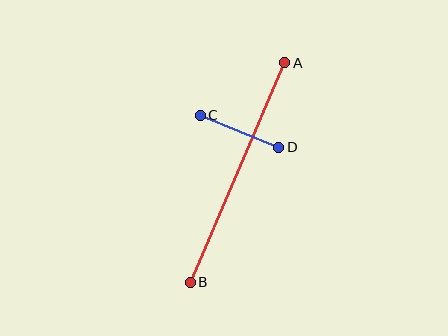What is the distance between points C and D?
The distance is approximately 85 pixels.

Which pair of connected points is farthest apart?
Points A and B are farthest apart.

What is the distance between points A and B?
The distance is approximately 239 pixels.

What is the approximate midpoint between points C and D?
The midpoint is at approximately (240, 131) pixels.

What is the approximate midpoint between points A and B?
The midpoint is at approximately (238, 173) pixels.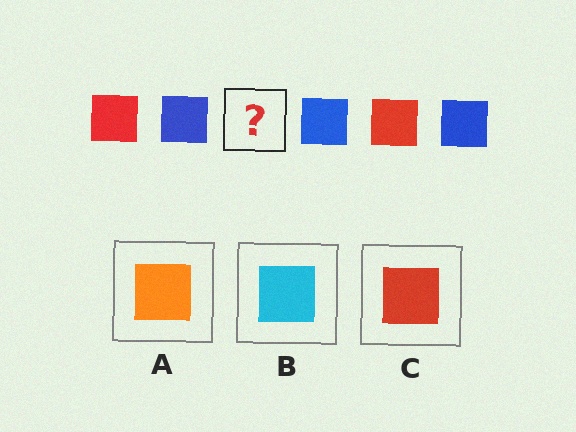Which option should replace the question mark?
Option C.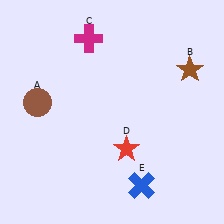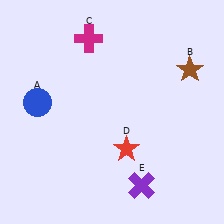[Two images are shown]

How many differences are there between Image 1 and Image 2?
There are 2 differences between the two images.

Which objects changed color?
A changed from brown to blue. E changed from blue to purple.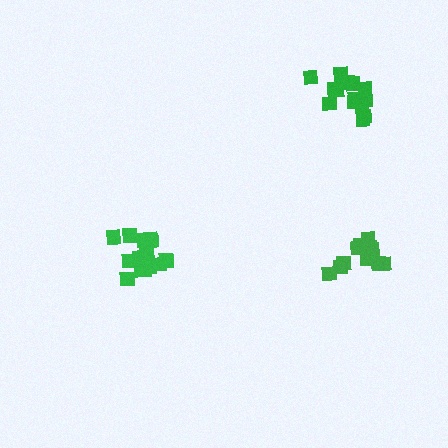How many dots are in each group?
Group 1: 15 dots, Group 2: 12 dots, Group 3: 14 dots (41 total).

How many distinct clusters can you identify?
There are 3 distinct clusters.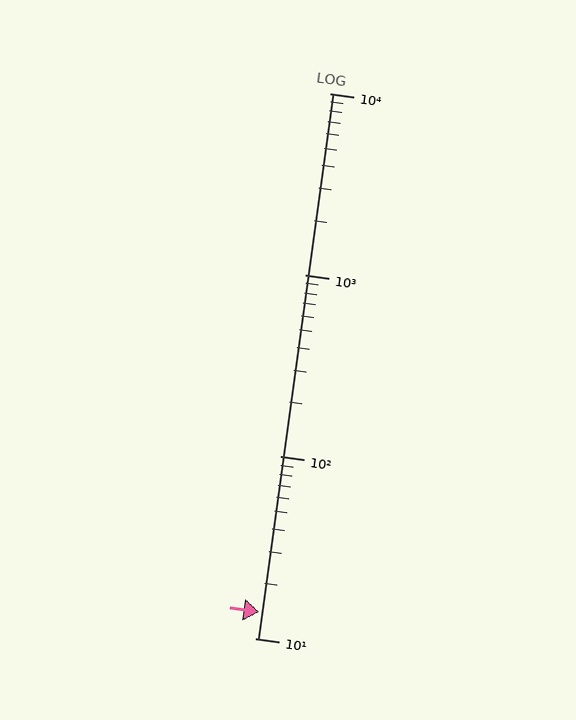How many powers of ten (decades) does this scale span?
The scale spans 3 decades, from 10 to 10000.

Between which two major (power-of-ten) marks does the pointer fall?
The pointer is between 10 and 100.